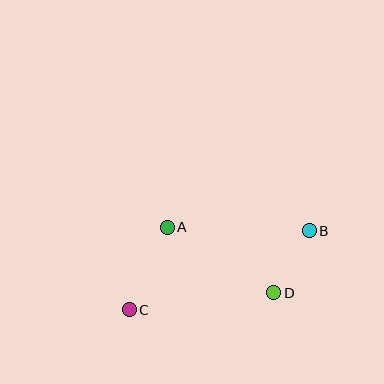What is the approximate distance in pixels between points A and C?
The distance between A and C is approximately 90 pixels.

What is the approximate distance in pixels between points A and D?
The distance between A and D is approximately 125 pixels.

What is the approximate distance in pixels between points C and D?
The distance between C and D is approximately 146 pixels.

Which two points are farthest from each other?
Points B and C are farthest from each other.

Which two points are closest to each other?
Points B and D are closest to each other.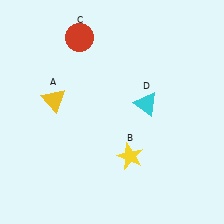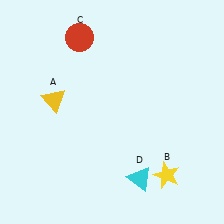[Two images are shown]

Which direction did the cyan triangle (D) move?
The cyan triangle (D) moved down.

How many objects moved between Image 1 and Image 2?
2 objects moved between the two images.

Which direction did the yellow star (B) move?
The yellow star (B) moved right.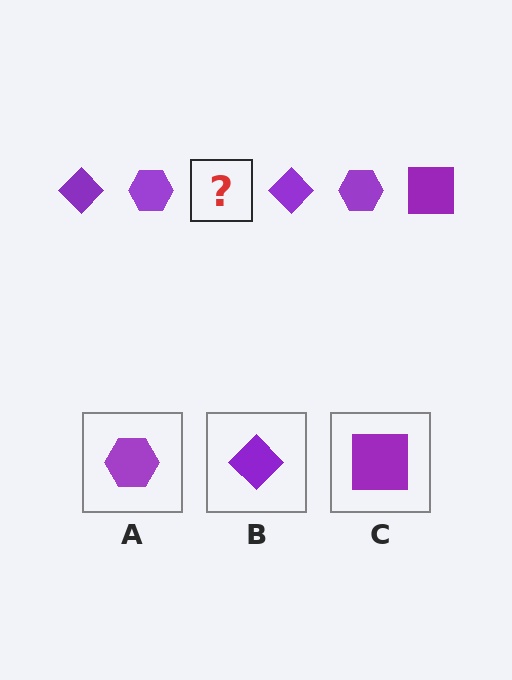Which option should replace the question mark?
Option C.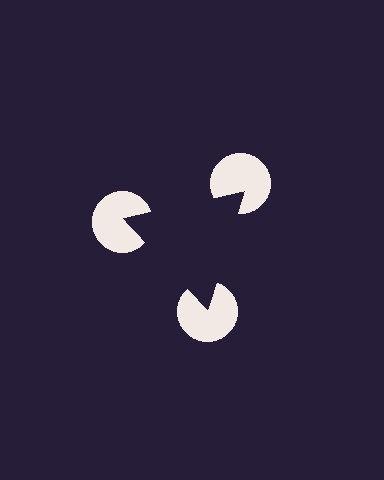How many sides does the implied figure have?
3 sides.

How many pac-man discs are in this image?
There are 3 — one at each vertex of the illusory triangle.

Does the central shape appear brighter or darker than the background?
It typically appears slightly darker than the background, even though no actual brightness change is drawn.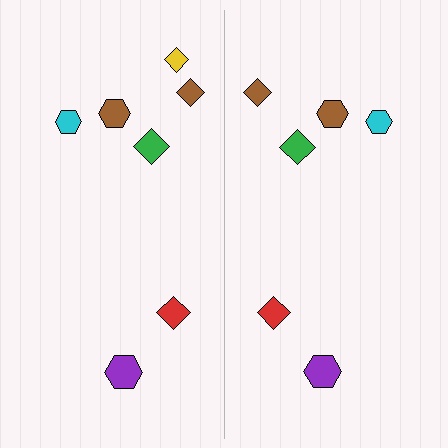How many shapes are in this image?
There are 13 shapes in this image.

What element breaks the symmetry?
A yellow diamond is missing from the right side.